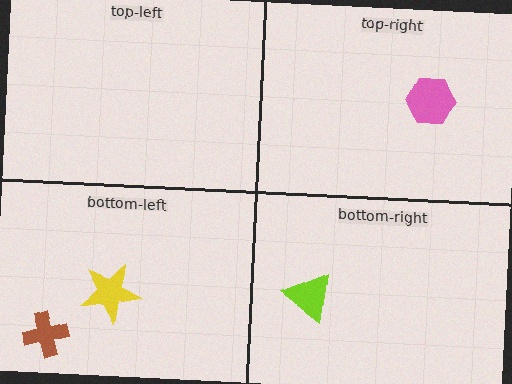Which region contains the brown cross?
The bottom-left region.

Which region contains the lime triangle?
The bottom-right region.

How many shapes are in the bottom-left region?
2.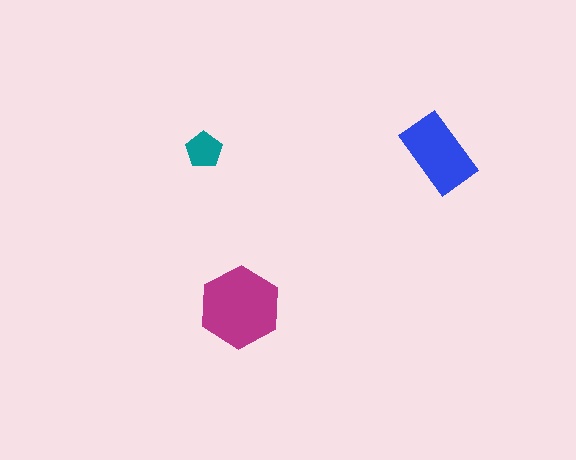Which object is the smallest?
The teal pentagon.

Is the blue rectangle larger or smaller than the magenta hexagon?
Smaller.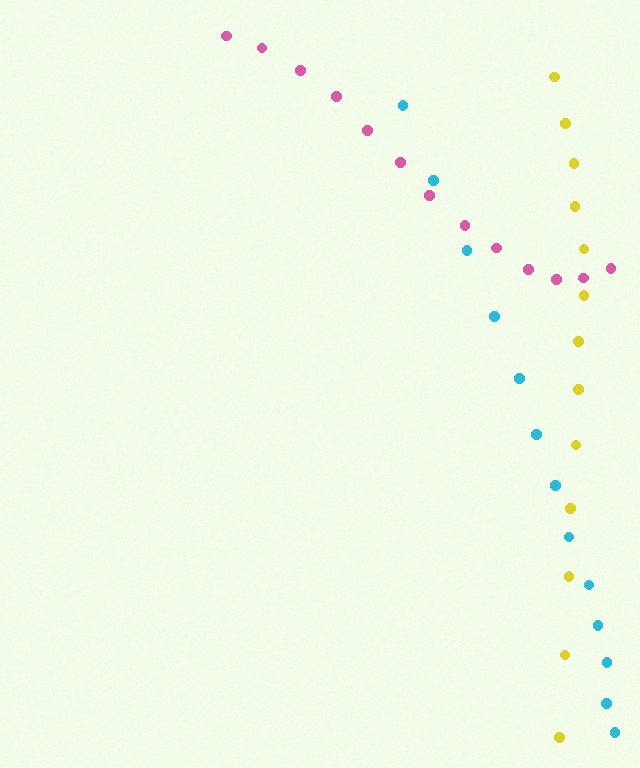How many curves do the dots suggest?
There are 3 distinct paths.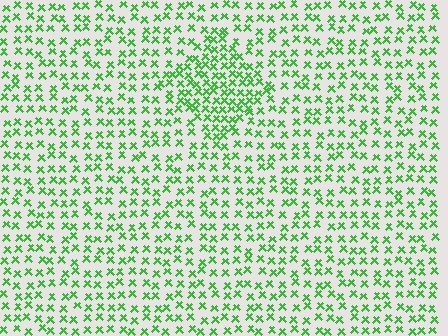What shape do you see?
I see a diamond.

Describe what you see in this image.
The image contains small green elements arranged at two different densities. A diamond-shaped region is visible where the elements are more densely packed than the surrounding area.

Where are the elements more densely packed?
The elements are more densely packed inside the diamond boundary.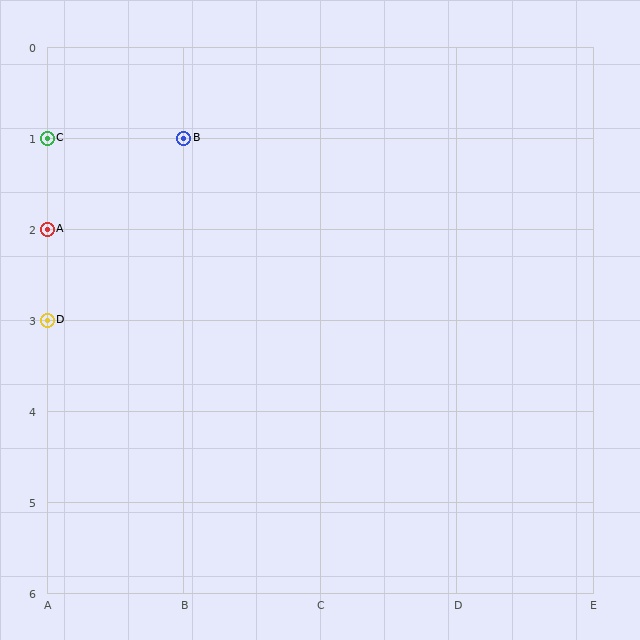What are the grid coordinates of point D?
Point D is at grid coordinates (A, 3).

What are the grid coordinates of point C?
Point C is at grid coordinates (A, 1).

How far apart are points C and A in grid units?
Points C and A are 1 row apart.